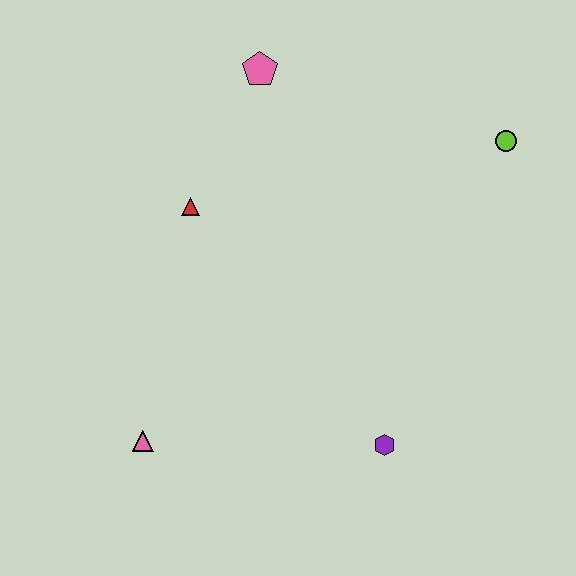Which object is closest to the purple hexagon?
The pink triangle is closest to the purple hexagon.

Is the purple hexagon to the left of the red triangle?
No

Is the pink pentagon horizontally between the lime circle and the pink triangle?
Yes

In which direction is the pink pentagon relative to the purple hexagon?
The pink pentagon is above the purple hexagon.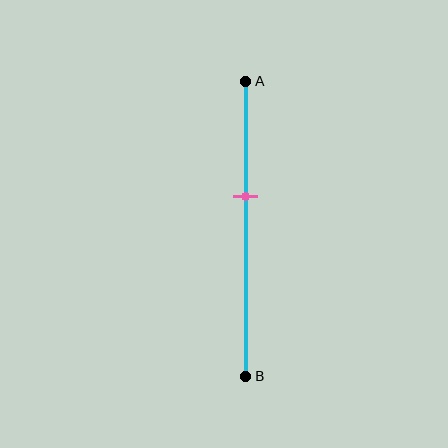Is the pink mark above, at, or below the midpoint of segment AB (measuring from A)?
The pink mark is above the midpoint of segment AB.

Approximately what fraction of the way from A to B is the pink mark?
The pink mark is approximately 40% of the way from A to B.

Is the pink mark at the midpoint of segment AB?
No, the mark is at about 40% from A, not at the 50% midpoint.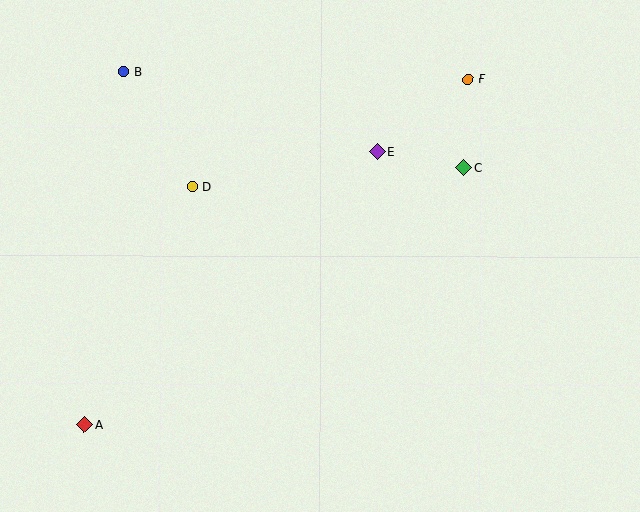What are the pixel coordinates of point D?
Point D is at (193, 186).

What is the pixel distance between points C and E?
The distance between C and E is 88 pixels.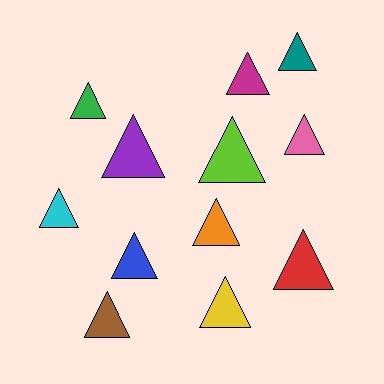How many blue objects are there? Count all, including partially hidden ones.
There is 1 blue object.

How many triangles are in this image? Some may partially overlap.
There are 12 triangles.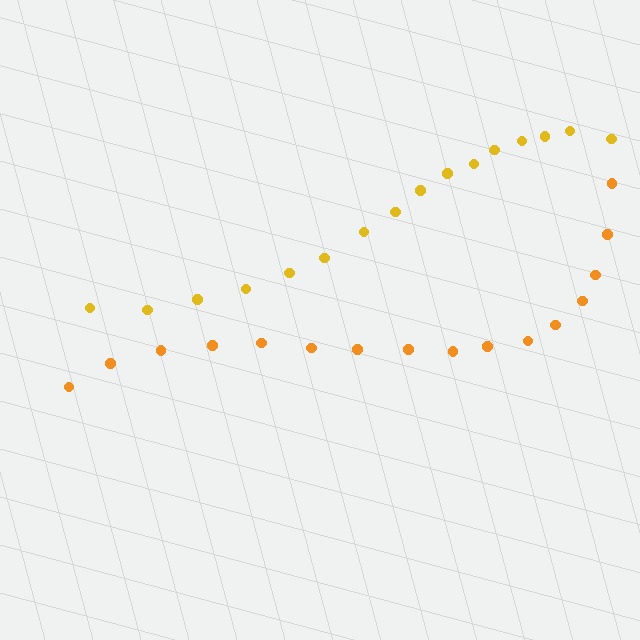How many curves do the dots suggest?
There are 2 distinct paths.